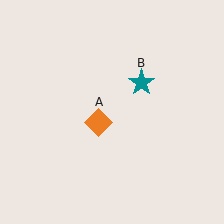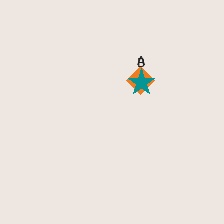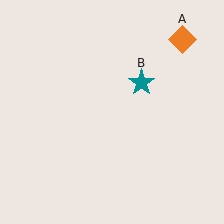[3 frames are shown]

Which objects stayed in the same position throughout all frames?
Teal star (object B) remained stationary.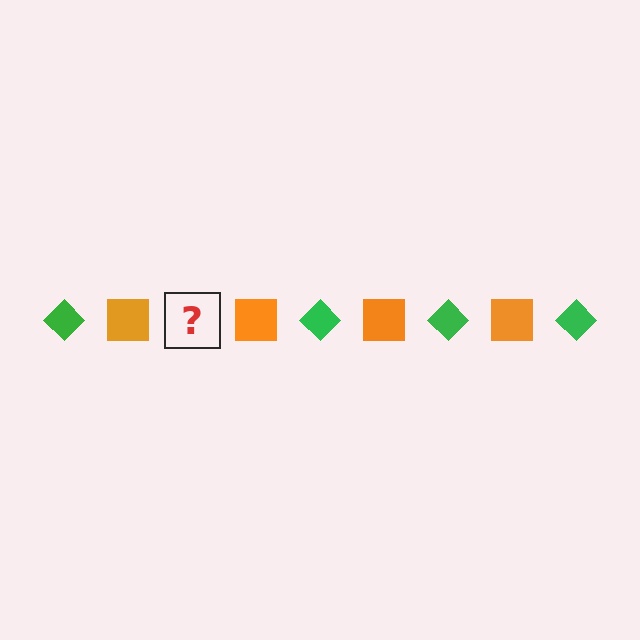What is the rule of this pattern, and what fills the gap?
The rule is that the pattern alternates between green diamond and orange square. The gap should be filled with a green diamond.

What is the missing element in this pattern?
The missing element is a green diamond.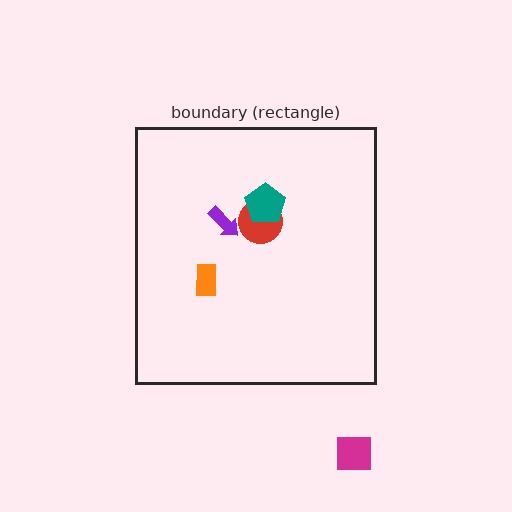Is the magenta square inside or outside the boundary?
Outside.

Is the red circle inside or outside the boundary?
Inside.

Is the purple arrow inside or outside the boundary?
Inside.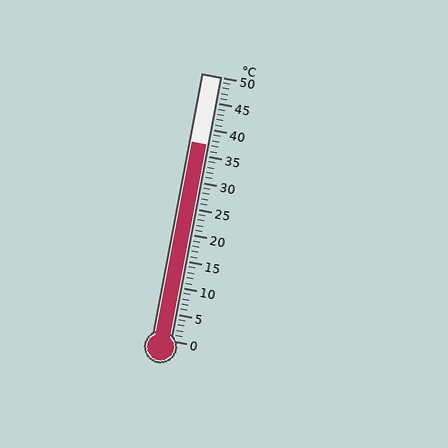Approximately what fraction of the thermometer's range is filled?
The thermometer is filled to approximately 75% of its range.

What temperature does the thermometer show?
The thermometer shows approximately 37°C.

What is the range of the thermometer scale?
The thermometer scale ranges from 0°C to 50°C.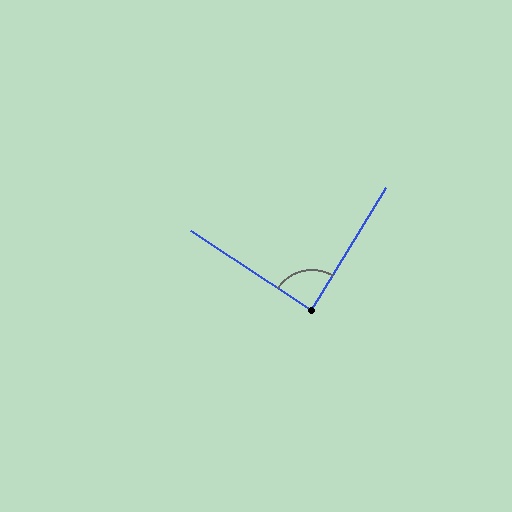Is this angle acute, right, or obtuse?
It is approximately a right angle.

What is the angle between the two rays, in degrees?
Approximately 88 degrees.